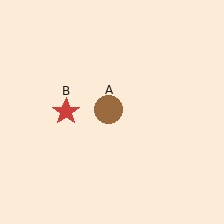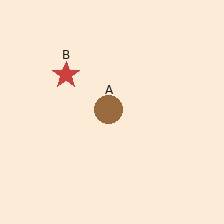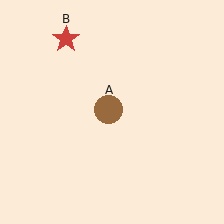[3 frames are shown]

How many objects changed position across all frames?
1 object changed position: red star (object B).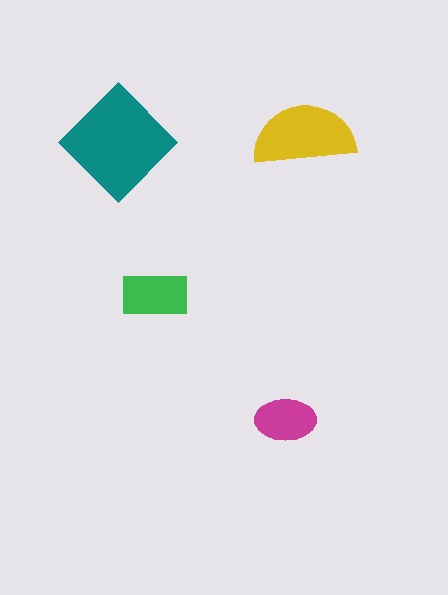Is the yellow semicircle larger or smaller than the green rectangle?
Larger.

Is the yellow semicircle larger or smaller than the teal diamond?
Smaller.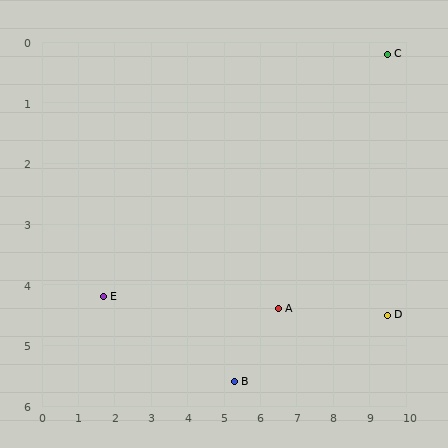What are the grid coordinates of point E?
Point E is at approximately (1.7, 4.2).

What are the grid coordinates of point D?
Point D is at approximately (9.5, 4.5).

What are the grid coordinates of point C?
Point C is at approximately (9.5, 0.2).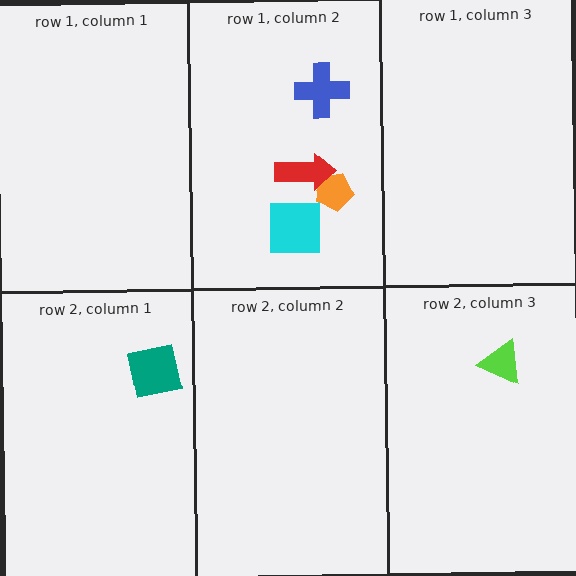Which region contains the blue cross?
The row 1, column 2 region.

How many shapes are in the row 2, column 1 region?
1.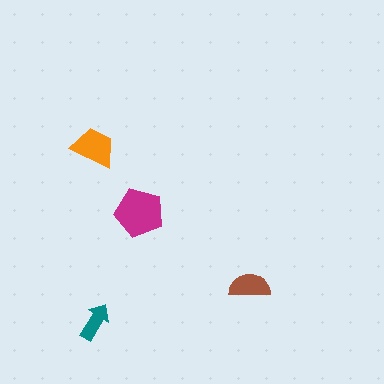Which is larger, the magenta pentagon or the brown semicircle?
The magenta pentagon.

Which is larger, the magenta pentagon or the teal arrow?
The magenta pentagon.